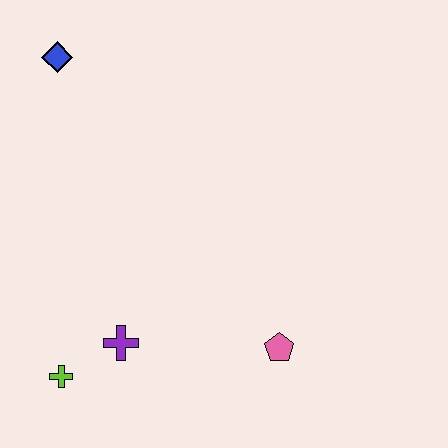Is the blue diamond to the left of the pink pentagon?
Yes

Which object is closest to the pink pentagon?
The purple cross is closest to the pink pentagon.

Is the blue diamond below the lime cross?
No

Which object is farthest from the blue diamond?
The pink pentagon is farthest from the blue diamond.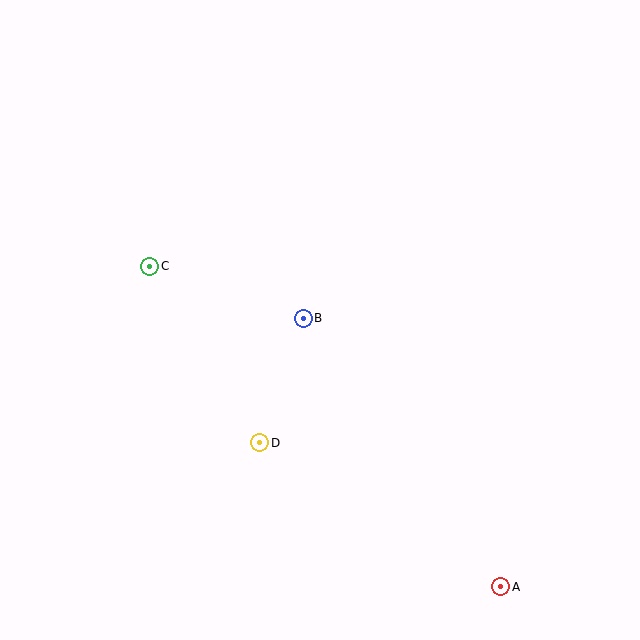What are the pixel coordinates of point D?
Point D is at (260, 443).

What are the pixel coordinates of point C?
Point C is at (150, 266).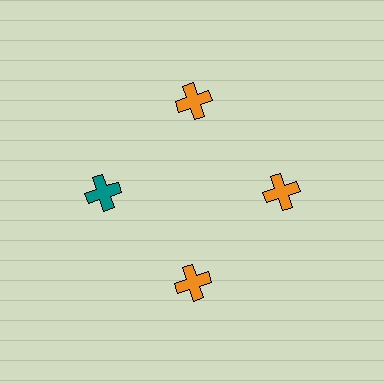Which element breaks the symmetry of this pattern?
The teal cross at roughly the 9 o'clock position breaks the symmetry. All other shapes are orange crosses.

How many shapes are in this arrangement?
There are 4 shapes arranged in a ring pattern.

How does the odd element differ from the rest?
It has a different color: teal instead of orange.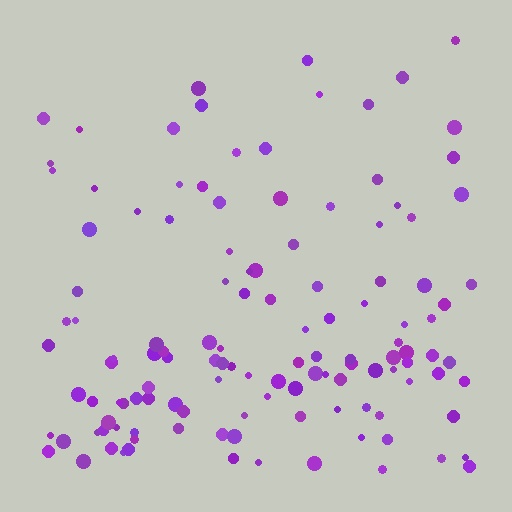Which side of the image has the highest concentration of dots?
The bottom.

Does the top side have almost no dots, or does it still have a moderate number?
Still a moderate number, just noticeably fewer than the bottom.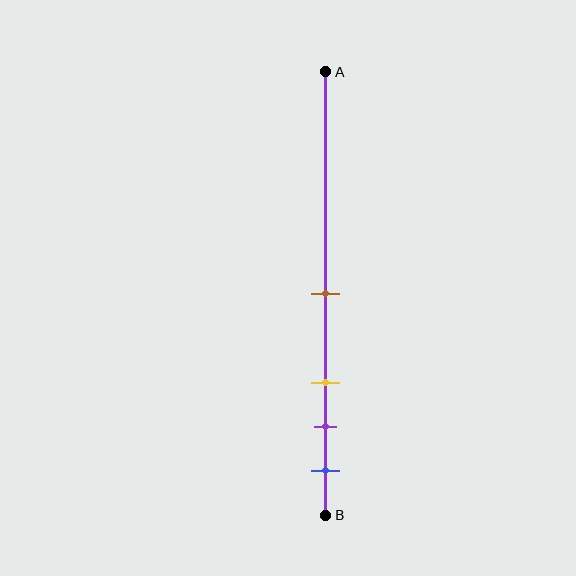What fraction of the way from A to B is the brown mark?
The brown mark is approximately 50% (0.5) of the way from A to B.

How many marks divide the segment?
There are 4 marks dividing the segment.